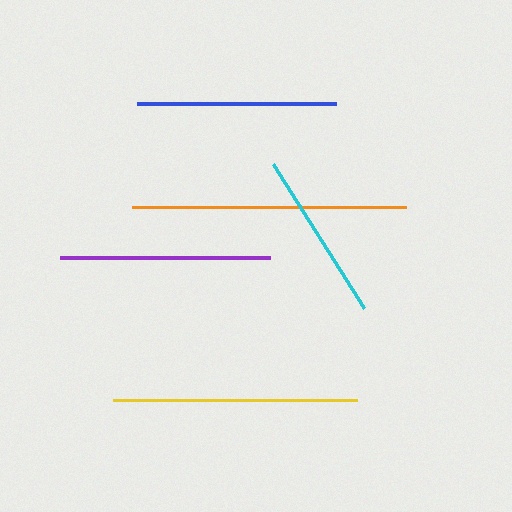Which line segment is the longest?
The orange line is the longest at approximately 273 pixels.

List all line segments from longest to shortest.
From longest to shortest: orange, yellow, purple, blue, cyan.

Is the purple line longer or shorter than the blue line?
The purple line is longer than the blue line.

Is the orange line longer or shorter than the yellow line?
The orange line is longer than the yellow line.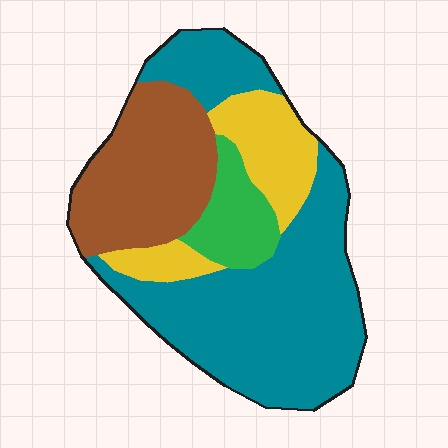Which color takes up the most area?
Teal, at roughly 50%.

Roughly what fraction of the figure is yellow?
Yellow takes up about one sixth (1/6) of the figure.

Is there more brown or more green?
Brown.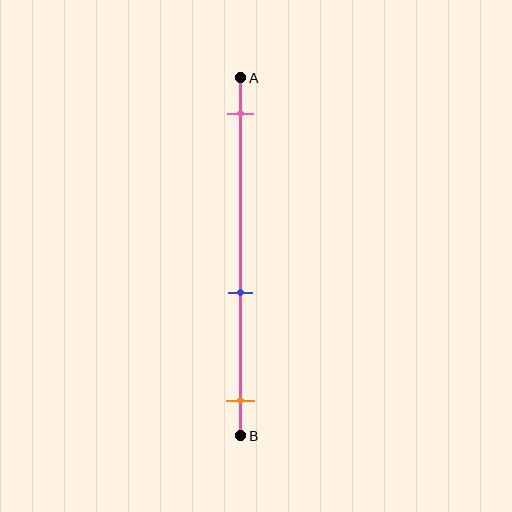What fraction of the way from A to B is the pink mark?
The pink mark is approximately 10% (0.1) of the way from A to B.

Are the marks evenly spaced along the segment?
No, the marks are not evenly spaced.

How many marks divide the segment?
There are 3 marks dividing the segment.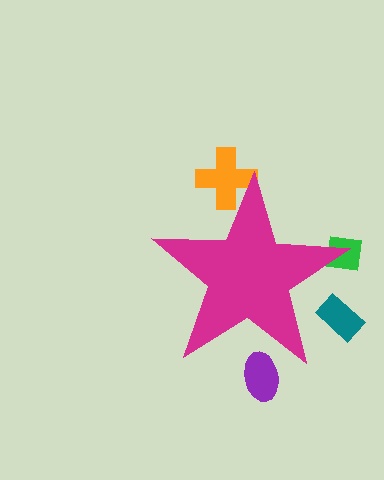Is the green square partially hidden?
Yes, the green square is partially hidden behind the magenta star.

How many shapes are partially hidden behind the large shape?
4 shapes are partially hidden.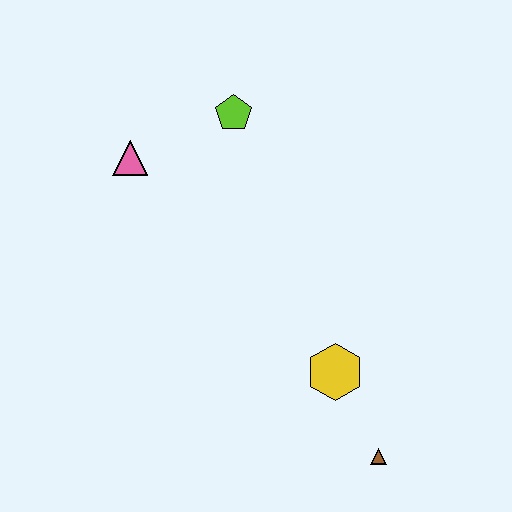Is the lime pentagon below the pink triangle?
No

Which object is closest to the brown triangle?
The yellow hexagon is closest to the brown triangle.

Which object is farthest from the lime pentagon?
The brown triangle is farthest from the lime pentagon.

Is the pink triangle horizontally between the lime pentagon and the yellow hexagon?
No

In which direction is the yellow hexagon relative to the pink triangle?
The yellow hexagon is below the pink triangle.